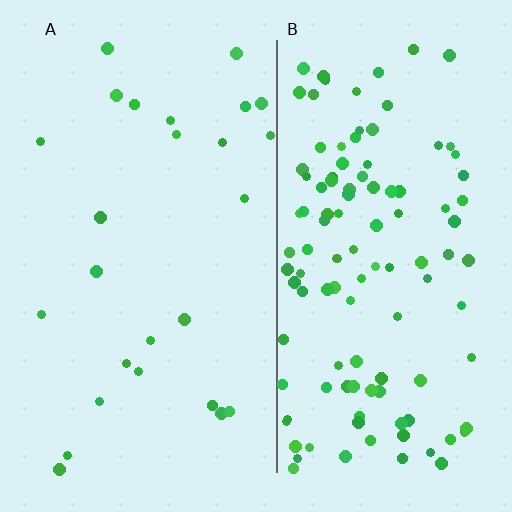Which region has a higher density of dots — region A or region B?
B (the right).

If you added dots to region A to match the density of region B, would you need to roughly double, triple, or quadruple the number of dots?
Approximately quadruple.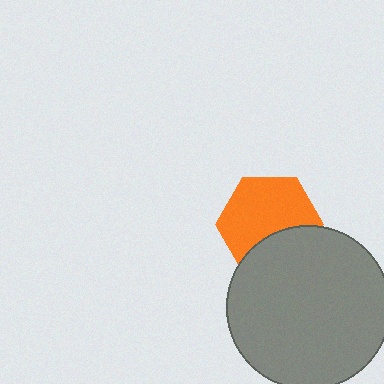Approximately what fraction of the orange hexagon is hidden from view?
Roughly 33% of the orange hexagon is hidden behind the gray circle.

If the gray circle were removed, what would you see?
You would see the complete orange hexagon.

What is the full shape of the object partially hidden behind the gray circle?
The partially hidden object is an orange hexagon.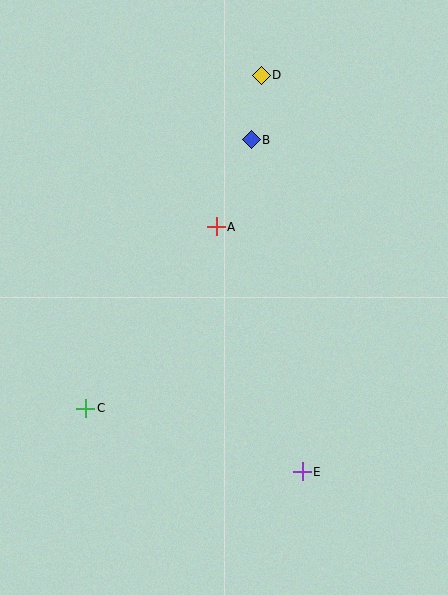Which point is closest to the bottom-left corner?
Point C is closest to the bottom-left corner.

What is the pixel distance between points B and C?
The distance between B and C is 316 pixels.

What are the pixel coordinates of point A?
Point A is at (216, 227).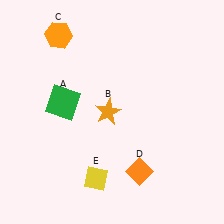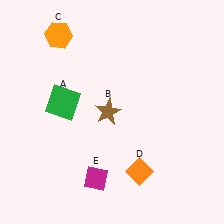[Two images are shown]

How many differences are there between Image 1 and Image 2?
There are 2 differences between the two images.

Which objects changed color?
B changed from orange to brown. E changed from yellow to magenta.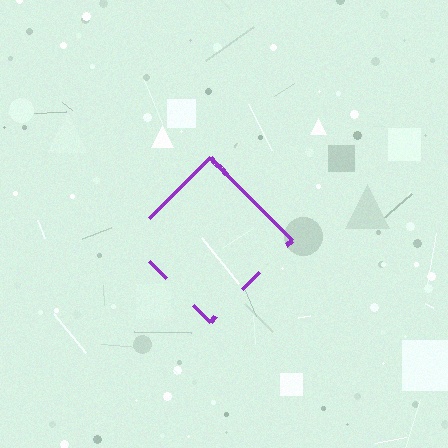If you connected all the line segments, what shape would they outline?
They would outline a diamond.